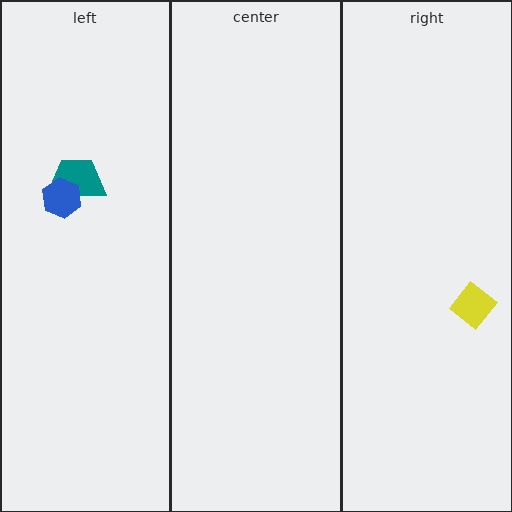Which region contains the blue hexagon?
The left region.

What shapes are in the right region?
The yellow diamond.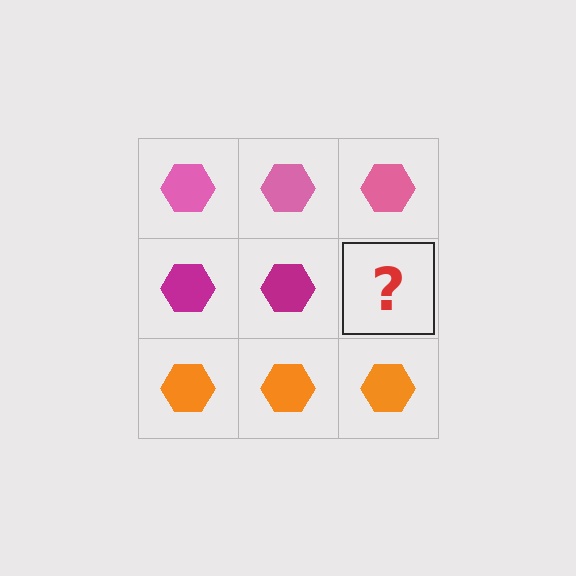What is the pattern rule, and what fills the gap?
The rule is that each row has a consistent color. The gap should be filled with a magenta hexagon.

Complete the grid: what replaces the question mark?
The question mark should be replaced with a magenta hexagon.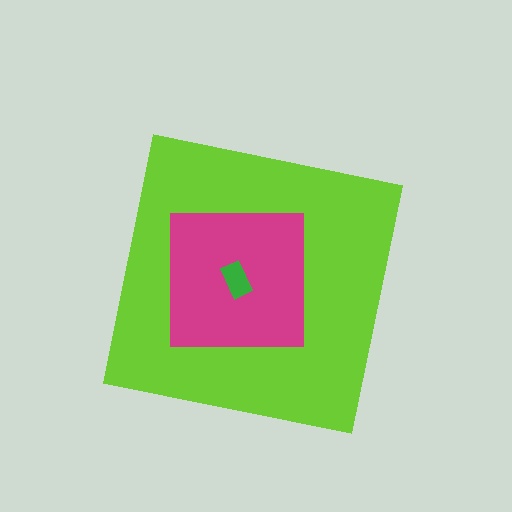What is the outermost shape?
The lime square.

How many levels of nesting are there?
3.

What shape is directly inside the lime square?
The magenta square.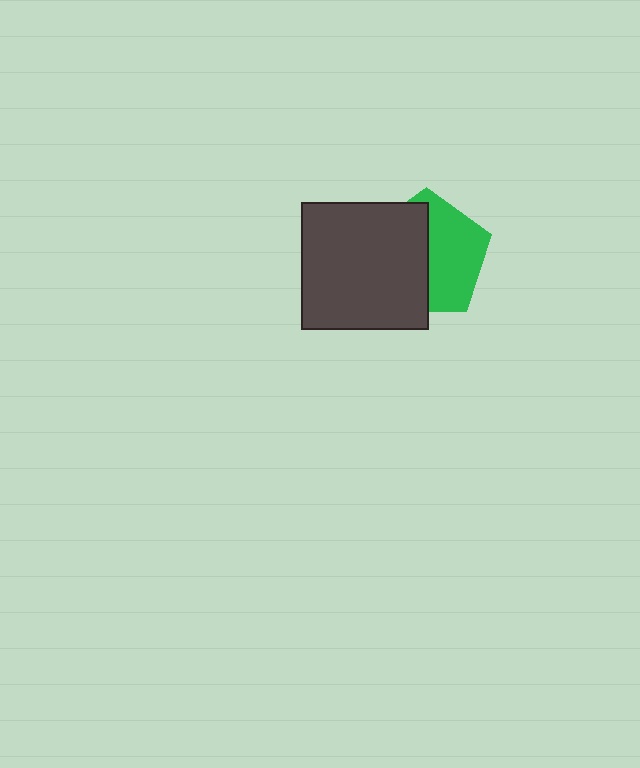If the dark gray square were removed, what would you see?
You would see the complete green pentagon.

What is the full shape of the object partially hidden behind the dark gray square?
The partially hidden object is a green pentagon.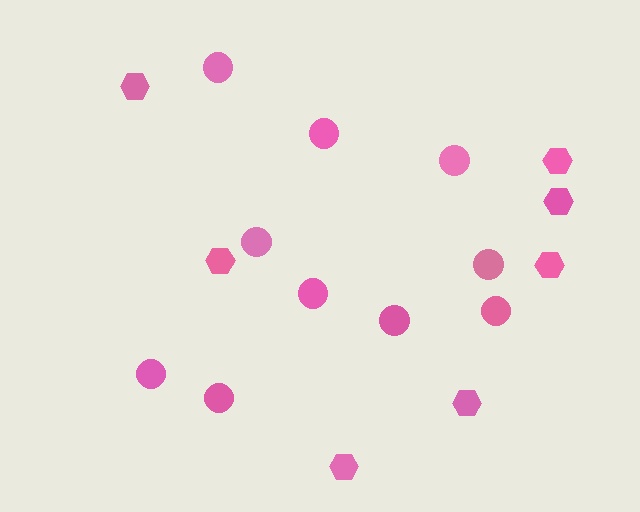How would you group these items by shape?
There are 2 groups: one group of circles (10) and one group of hexagons (7).